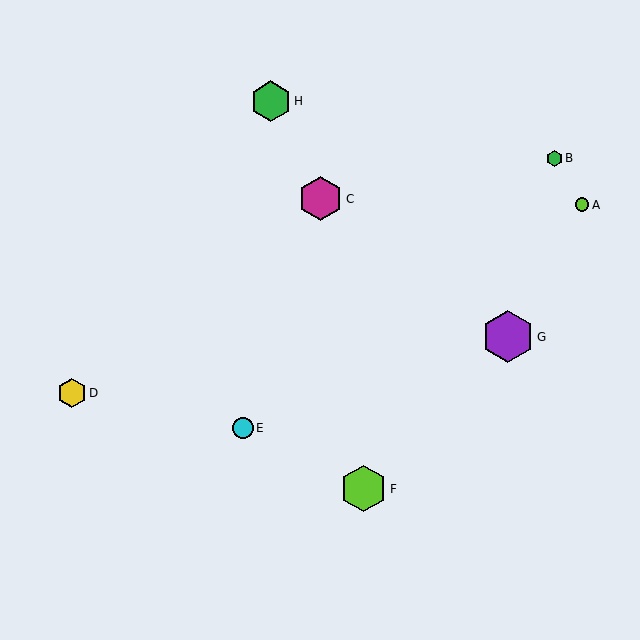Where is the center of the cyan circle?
The center of the cyan circle is at (243, 428).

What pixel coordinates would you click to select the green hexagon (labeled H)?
Click at (271, 101) to select the green hexagon H.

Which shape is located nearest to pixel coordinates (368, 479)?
The lime hexagon (labeled F) at (364, 489) is nearest to that location.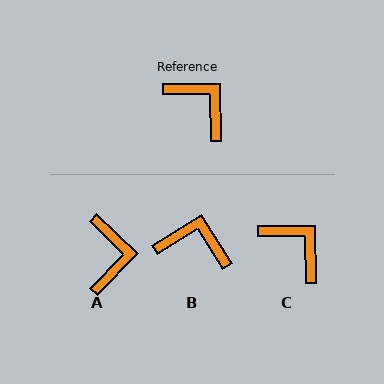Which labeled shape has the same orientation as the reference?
C.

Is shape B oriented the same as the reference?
No, it is off by about 32 degrees.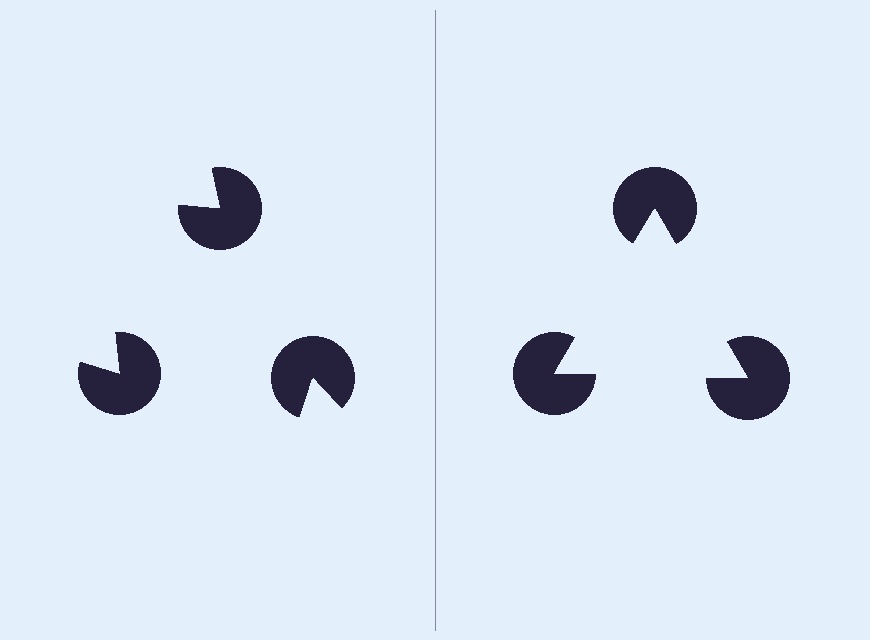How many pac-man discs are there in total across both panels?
6 — 3 on each side.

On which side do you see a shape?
An illusory triangle appears on the right side. On the left side the wedge cuts are rotated, so no coherent shape forms.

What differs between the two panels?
The pac-man discs are positioned identically on both sides; only the wedge orientations differ. On the right they align to a triangle; on the left they are misaligned.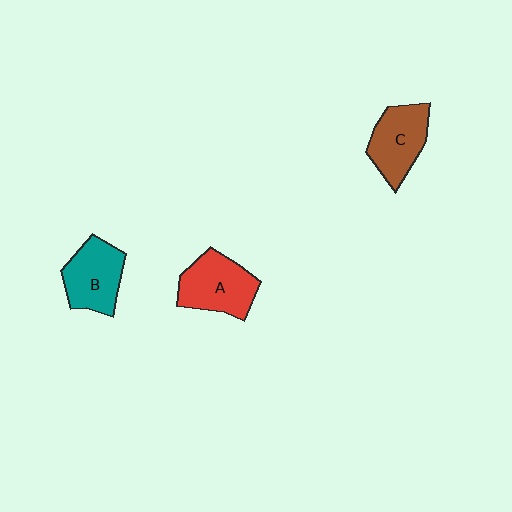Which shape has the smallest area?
Shape B (teal).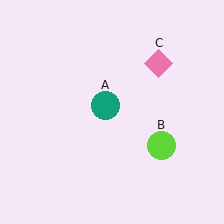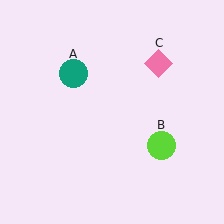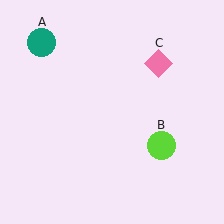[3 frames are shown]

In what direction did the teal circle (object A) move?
The teal circle (object A) moved up and to the left.